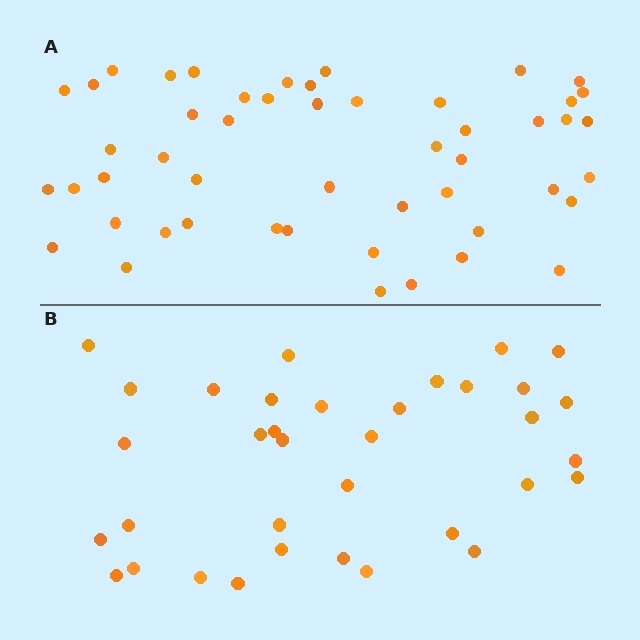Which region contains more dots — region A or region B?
Region A (the top region) has more dots.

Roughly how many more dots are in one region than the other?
Region A has approximately 15 more dots than region B.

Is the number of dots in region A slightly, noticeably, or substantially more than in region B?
Region A has noticeably more, but not dramatically so. The ratio is roughly 1.4 to 1.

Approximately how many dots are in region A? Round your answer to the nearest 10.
About 50 dots.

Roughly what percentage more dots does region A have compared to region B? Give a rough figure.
About 45% more.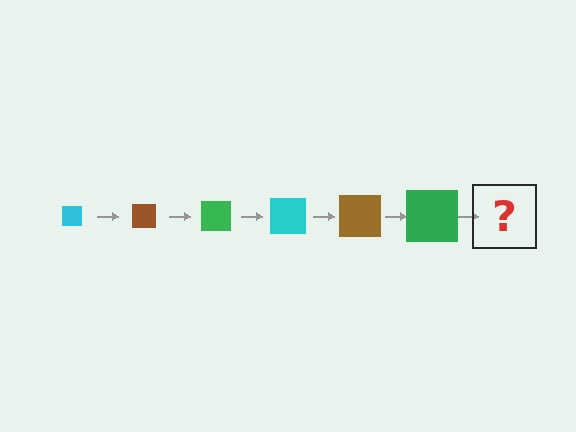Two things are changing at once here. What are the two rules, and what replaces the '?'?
The two rules are that the square grows larger each step and the color cycles through cyan, brown, and green. The '?' should be a cyan square, larger than the previous one.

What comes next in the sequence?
The next element should be a cyan square, larger than the previous one.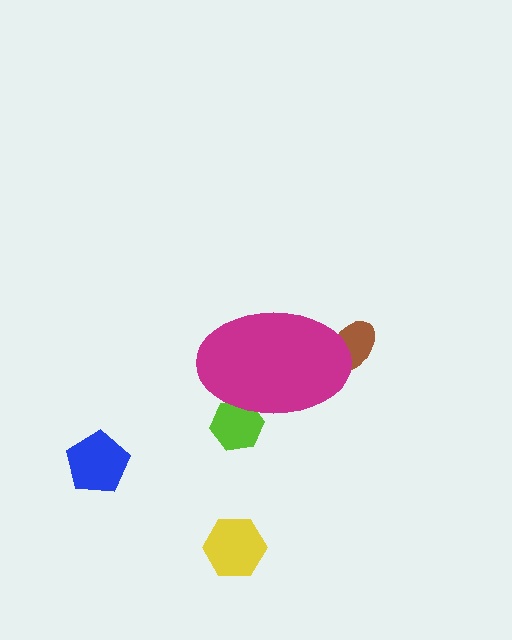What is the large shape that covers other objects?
A magenta ellipse.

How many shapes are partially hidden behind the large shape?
2 shapes are partially hidden.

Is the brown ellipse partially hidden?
Yes, the brown ellipse is partially hidden behind the magenta ellipse.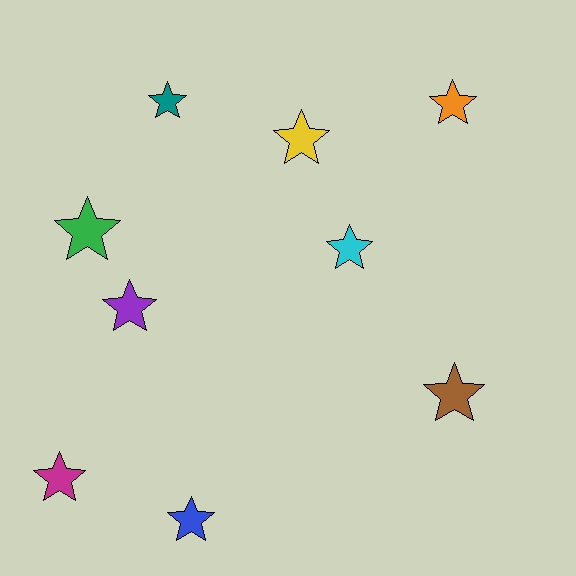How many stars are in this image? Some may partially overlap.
There are 9 stars.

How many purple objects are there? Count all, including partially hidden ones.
There is 1 purple object.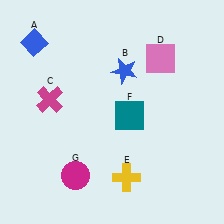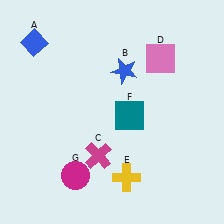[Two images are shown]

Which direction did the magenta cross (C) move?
The magenta cross (C) moved down.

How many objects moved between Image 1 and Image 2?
1 object moved between the two images.